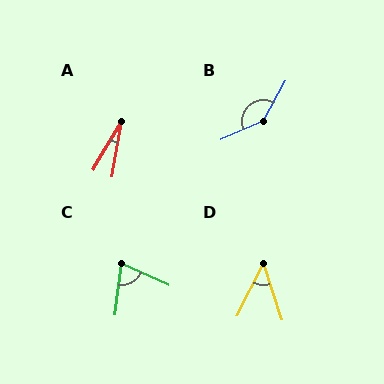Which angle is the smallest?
A, at approximately 21 degrees.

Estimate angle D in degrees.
Approximately 45 degrees.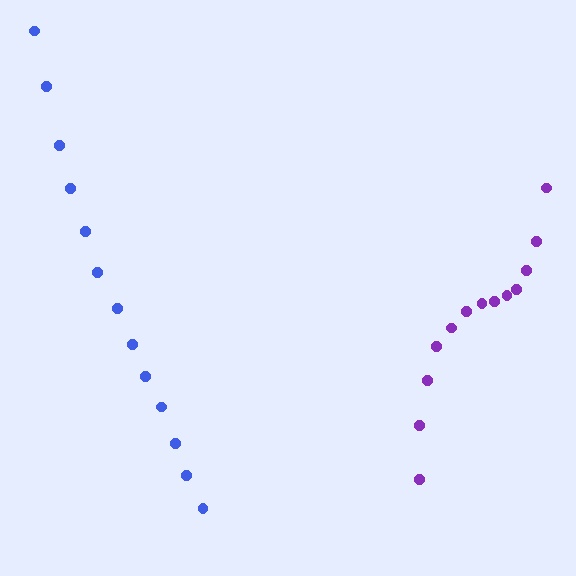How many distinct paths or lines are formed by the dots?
There are 2 distinct paths.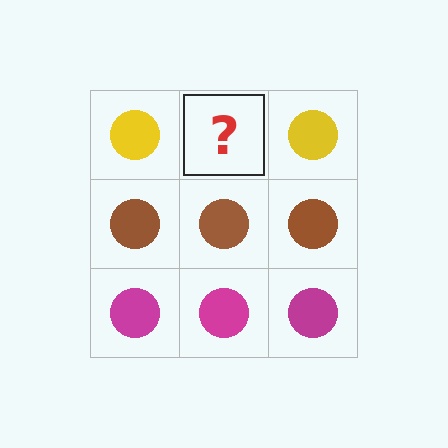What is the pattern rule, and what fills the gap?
The rule is that each row has a consistent color. The gap should be filled with a yellow circle.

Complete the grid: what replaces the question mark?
The question mark should be replaced with a yellow circle.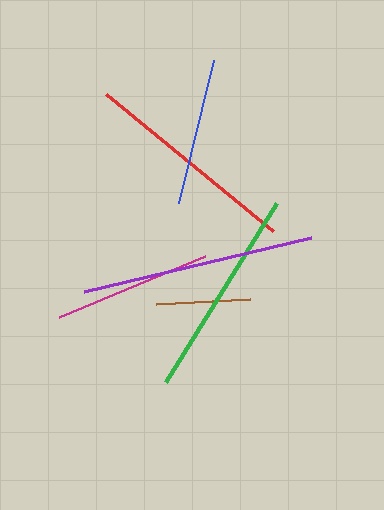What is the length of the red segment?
The red segment is approximately 215 pixels long.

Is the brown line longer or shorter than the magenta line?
The magenta line is longer than the brown line.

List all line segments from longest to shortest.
From longest to shortest: purple, red, green, magenta, blue, brown.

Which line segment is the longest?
The purple line is the longest at approximately 232 pixels.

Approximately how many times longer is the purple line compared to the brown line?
The purple line is approximately 2.5 times the length of the brown line.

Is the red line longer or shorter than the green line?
The red line is longer than the green line.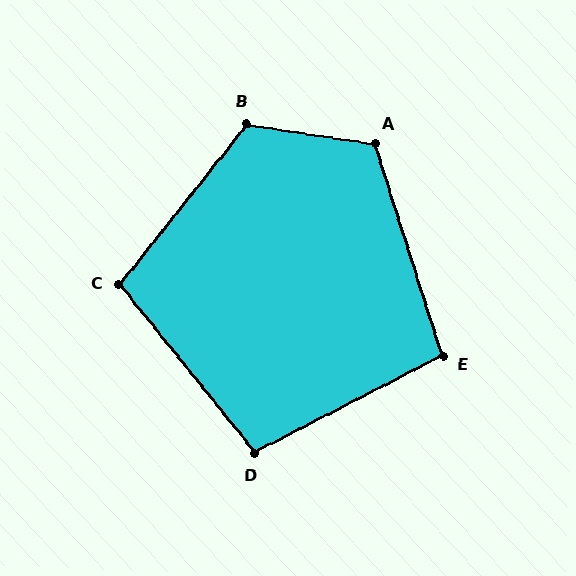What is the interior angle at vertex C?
Approximately 103 degrees (obtuse).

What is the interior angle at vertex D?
Approximately 101 degrees (obtuse).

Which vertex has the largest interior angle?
B, at approximately 120 degrees.